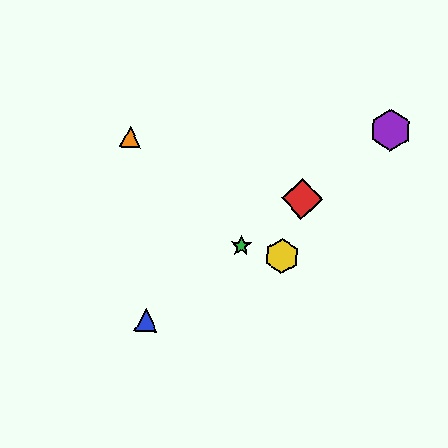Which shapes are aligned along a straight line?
The red diamond, the blue triangle, the green star, the purple hexagon are aligned along a straight line.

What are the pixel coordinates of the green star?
The green star is at (241, 246).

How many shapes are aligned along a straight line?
4 shapes (the red diamond, the blue triangle, the green star, the purple hexagon) are aligned along a straight line.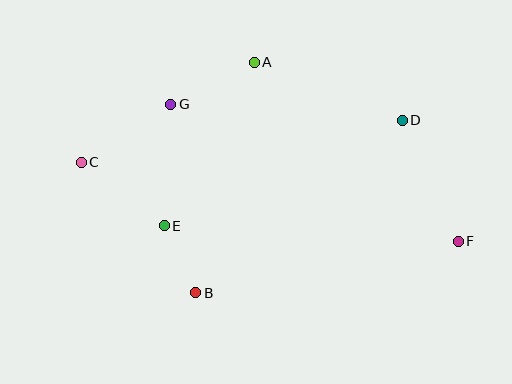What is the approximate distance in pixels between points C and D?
The distance between C and D is approximately 324 pixels.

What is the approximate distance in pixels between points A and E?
The distance between A and E is approximately 186 pixels.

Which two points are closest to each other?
Points B and E are closest to each other.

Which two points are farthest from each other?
Points C and F are farthest from each other.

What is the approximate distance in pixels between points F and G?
The distance between F and G is approximately 319 pixels.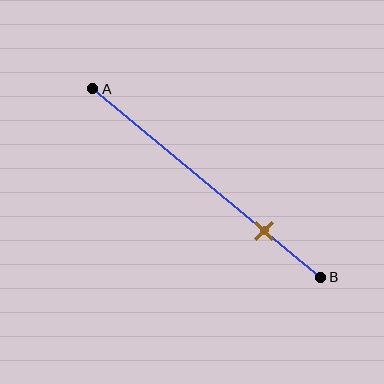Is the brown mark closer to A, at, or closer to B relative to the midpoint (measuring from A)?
The brown mark is closer to point B than the midpoint of segment AB.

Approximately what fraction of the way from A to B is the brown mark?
The brown mark is approximately 75% of the way from A to B.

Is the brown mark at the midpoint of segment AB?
No, the mark is at about 75% from A, not at the 50% midpoint.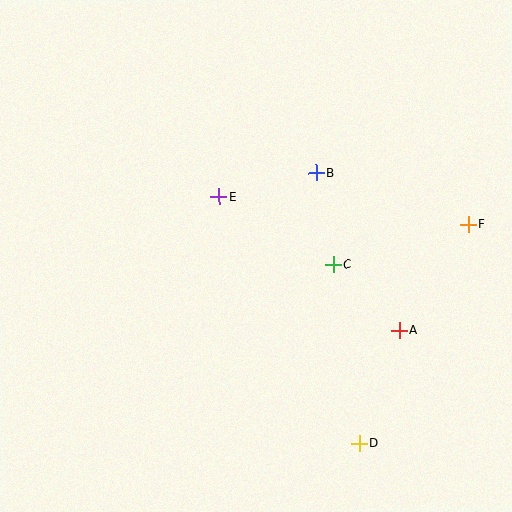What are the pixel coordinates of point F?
Point F is at (468, 224).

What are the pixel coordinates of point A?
Point A is at (400, 330).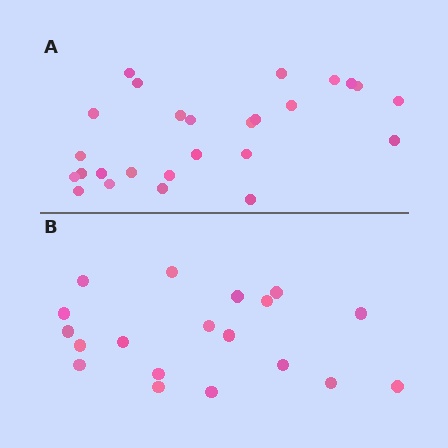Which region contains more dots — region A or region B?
Region A (the top region) has more dots.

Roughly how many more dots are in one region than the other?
Region A has roughly 8 or so more dots than region B.